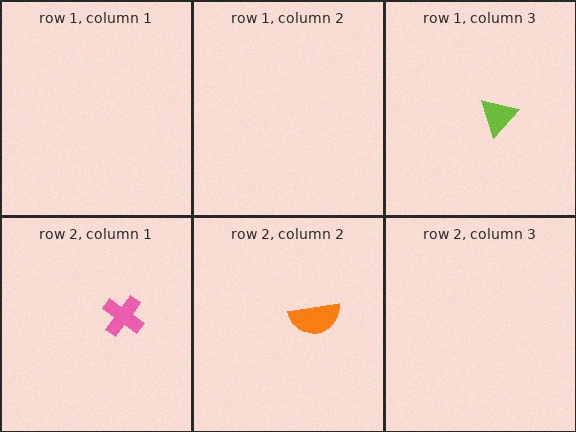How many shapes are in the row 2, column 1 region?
1.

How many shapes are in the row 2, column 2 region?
1.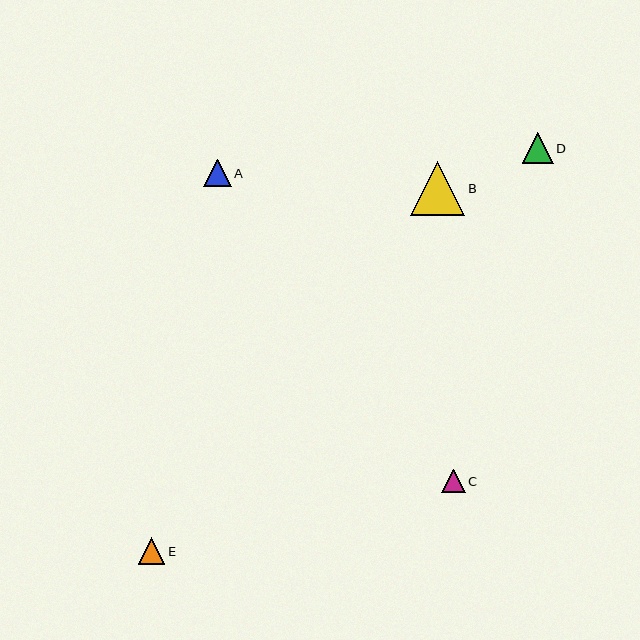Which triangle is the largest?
Triangle B is the largest with a size of approximately 54 pixels.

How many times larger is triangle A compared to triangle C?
Triangle A is approximately 1.2 times the size of triangle C.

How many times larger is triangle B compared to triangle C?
Triangle B is approximately 2.3 times the size of triangle C.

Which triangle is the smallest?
Triangle C is the smallest with a size of approximately 23 pixels.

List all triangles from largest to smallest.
From largest to smallest: B, D, A, E, C.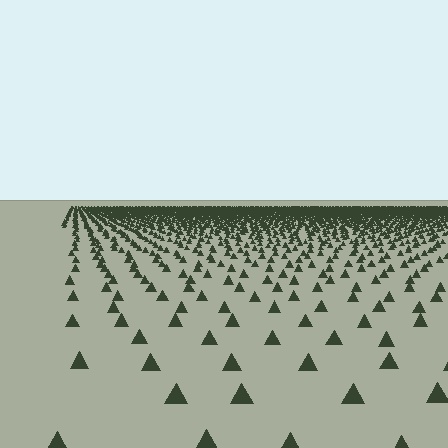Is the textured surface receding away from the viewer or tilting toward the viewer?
The surface is receding away from the viewer. Texture elements get smaller and denser toward the top.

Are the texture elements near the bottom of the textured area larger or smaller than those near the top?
Larger. Near the bottom, elements are closer to the viewer and appear at a bigger on-screen size.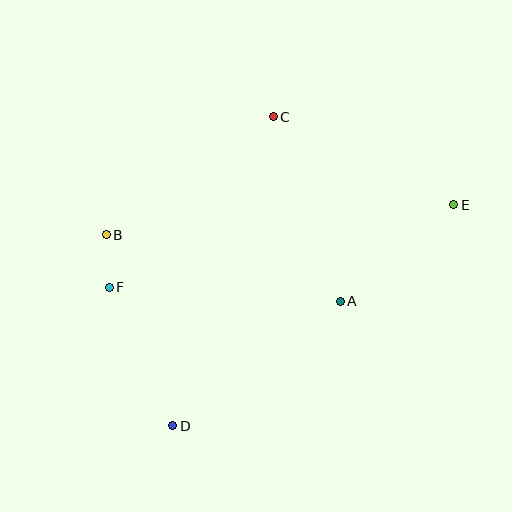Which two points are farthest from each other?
Points D and E are farthest from each other.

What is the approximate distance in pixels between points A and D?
The distance between A and D is approximately 209 pixels.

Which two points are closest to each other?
Points B and F are closest to each other.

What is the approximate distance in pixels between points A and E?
The distance between A and E is approximately 149 pixels.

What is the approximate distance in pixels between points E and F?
The distance between E and F is approximately 354 pixels.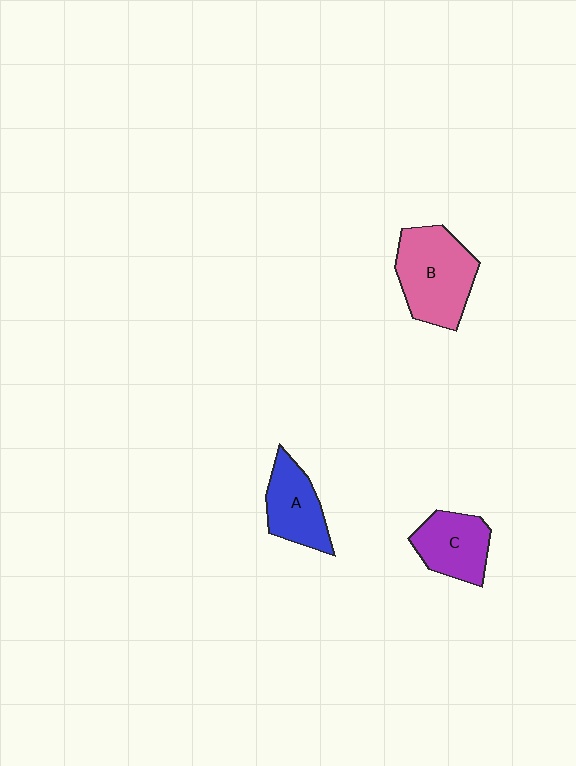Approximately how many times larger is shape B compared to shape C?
Approximately 1.5 times.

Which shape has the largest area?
Shape B (pink).